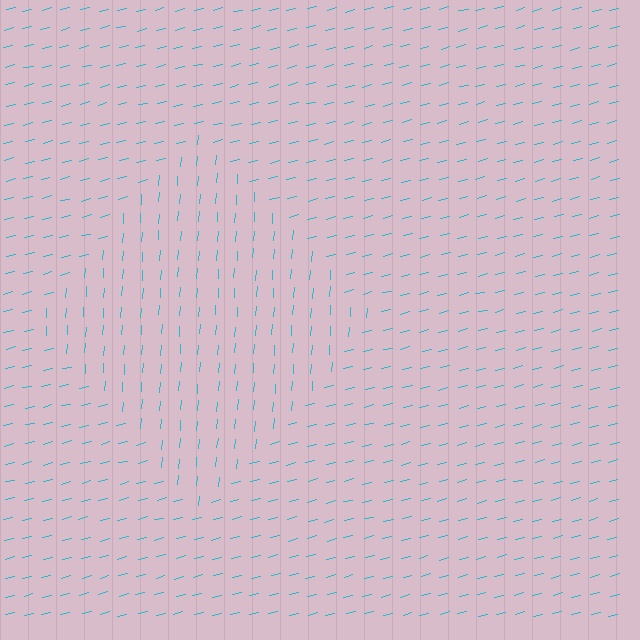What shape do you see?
I see a diamond.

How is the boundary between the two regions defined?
The boundary is defined purely by a change in line orientation (approximately 72 degrees difference). All lines are the same color and thickness.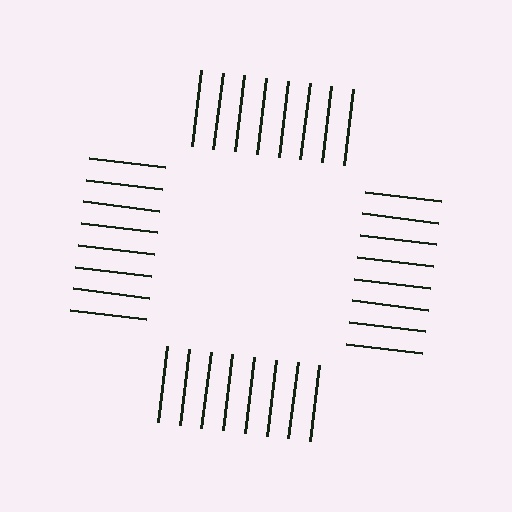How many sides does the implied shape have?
4 sides — the line-ends trace a square.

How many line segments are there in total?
32 — 8 along each of the 4 edges.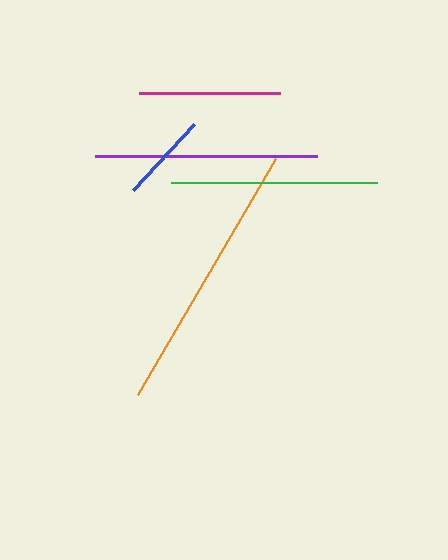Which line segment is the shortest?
The blue line is the shortest at approximately 89 pixels.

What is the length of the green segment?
The green segment is approximately 206 pixels long.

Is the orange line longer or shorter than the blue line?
The orange line is longer than the blue line.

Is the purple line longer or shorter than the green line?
The purple line is longer than the green line.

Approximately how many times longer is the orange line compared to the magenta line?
The orange line is approximately 1.9 times the length of the magenta line.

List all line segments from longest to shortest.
From longest to shortest: orange, purple, green, magenta, blue.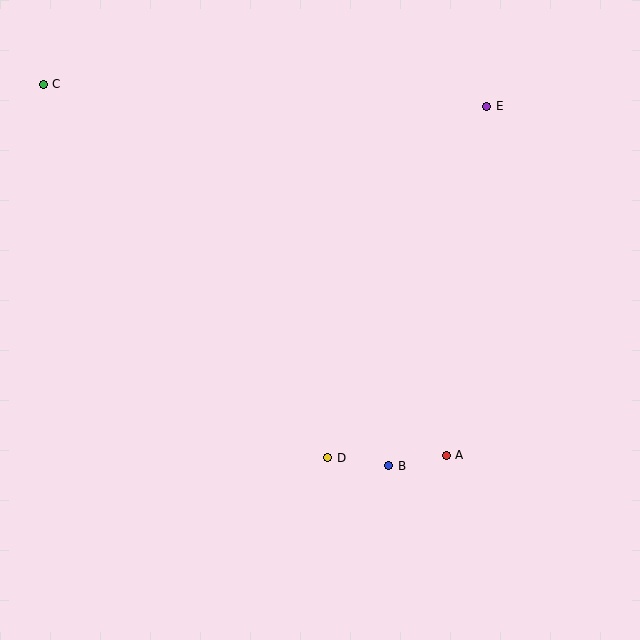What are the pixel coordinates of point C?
Point C is at (43, 84).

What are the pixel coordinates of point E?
Point E is at (487, 106).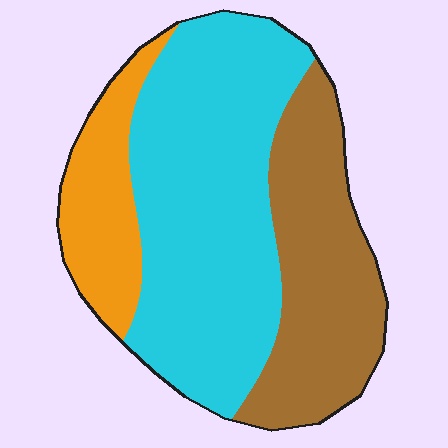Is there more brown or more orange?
Brown.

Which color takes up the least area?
Orange, at roughly 15%.